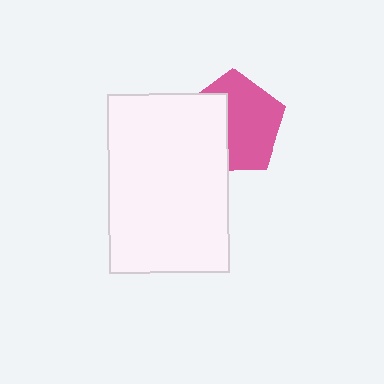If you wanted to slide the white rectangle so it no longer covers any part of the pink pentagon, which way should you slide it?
Slide it left — that is the most direct way to separate the two shapes.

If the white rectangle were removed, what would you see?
You would see the complete pink pentagon.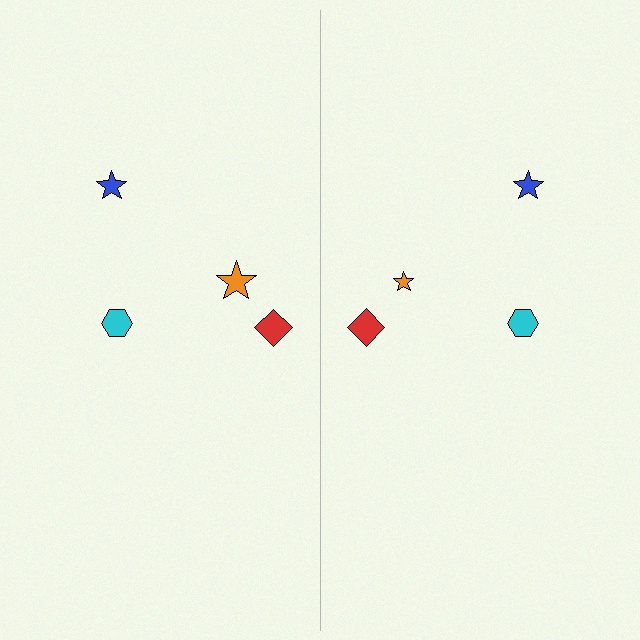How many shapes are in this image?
There are 8 shapes in this image.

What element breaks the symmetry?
The orange star on the right side has a different size than its mirror counterpart.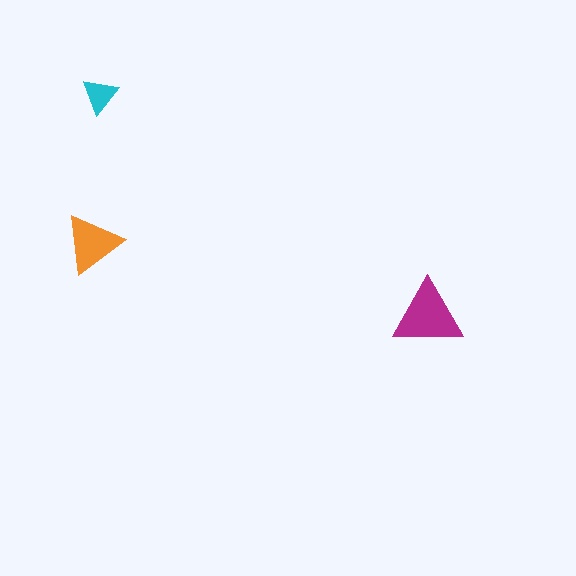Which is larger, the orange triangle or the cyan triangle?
The orange one.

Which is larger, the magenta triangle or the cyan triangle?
The magenta one.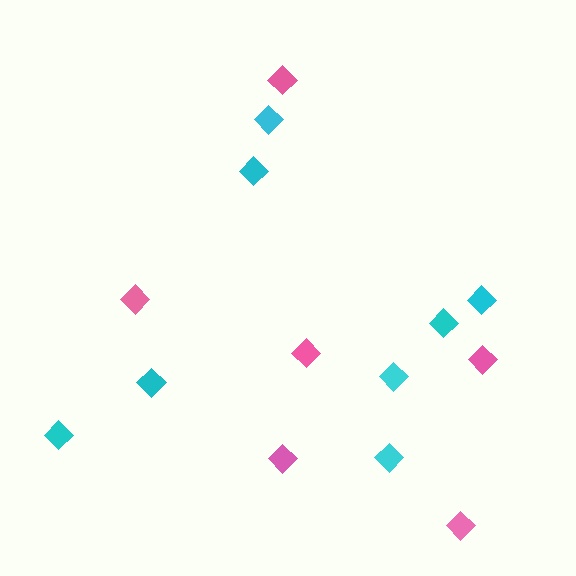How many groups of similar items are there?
There are 2 groups: one group of pink diamonds (6) and one group of cyan diamonds (8).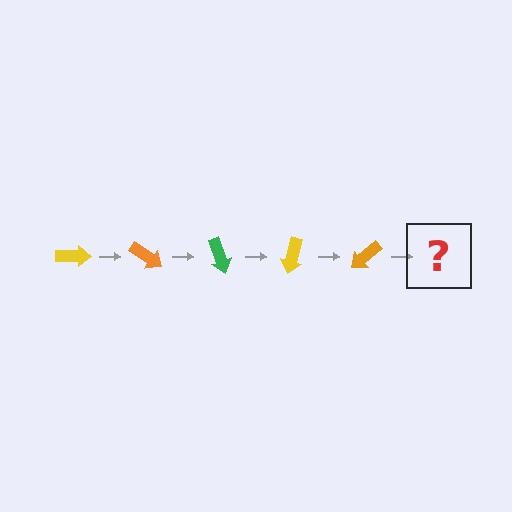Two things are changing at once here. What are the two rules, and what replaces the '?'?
The two rules are that it rotates 35 degrees each step and the color cycles through yellow, orange, and green. The '?' should be a green arrow, rotated 175 degrees from the start.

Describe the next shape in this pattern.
It should be a green arrow, rotated 175 degrees from the start.